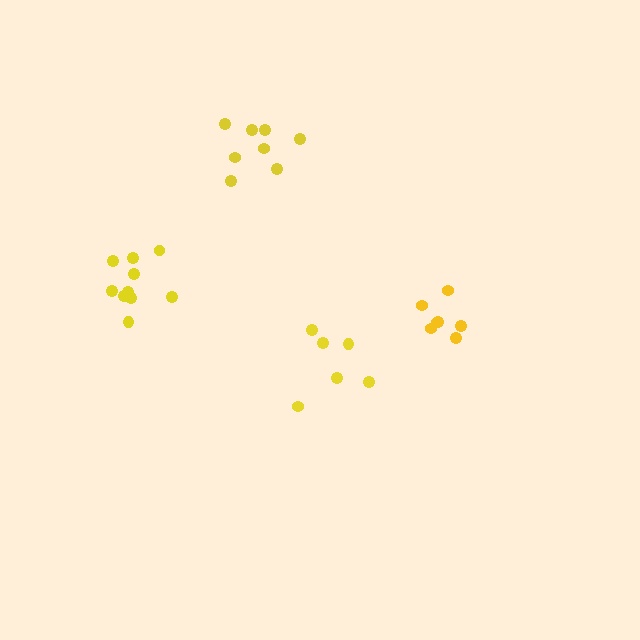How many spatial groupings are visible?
There are 4 spatial groupings.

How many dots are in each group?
Group 1: 8 dots, Group 2: 7 dots, Group 3: 6 dots, Group 4: 10 dots (31 total).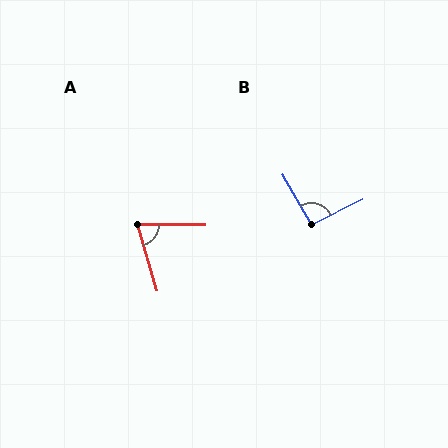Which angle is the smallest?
A, at approximately 73 degrees.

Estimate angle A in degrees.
Approximately 73 degrees.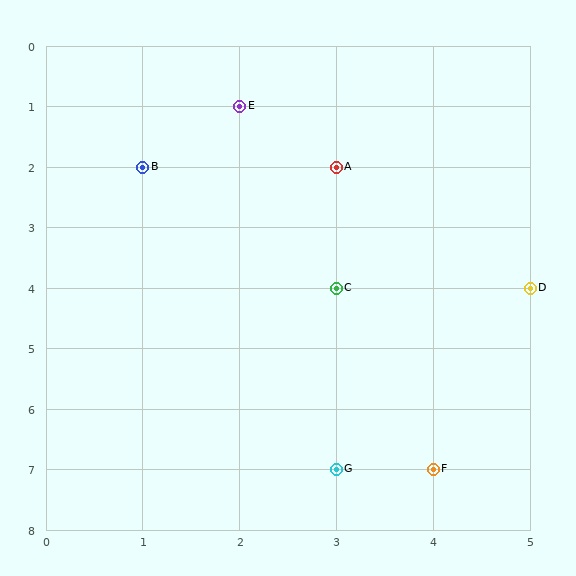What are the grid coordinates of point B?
Point B is at grid coordinates (1, 2).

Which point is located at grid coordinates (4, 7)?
Point F is at (4, 7).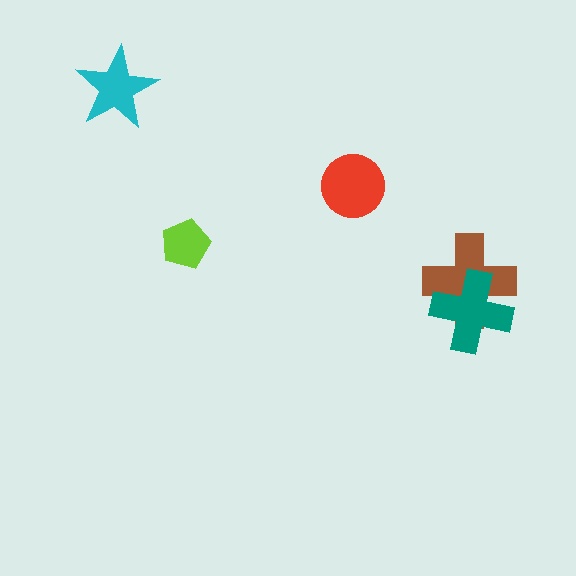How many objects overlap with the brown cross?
1 object overlaps with the brown cross.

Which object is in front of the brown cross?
The teal cross is in front of the brown cross.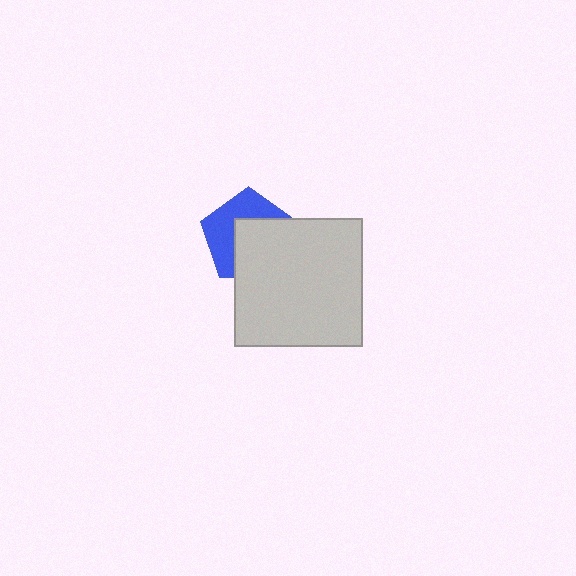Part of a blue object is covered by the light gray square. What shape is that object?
It is a pentagon.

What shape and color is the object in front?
The object in front is a light gray square.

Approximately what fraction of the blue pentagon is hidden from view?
Roughly 54% of the blue pentagon is hidden behind the light gray square.